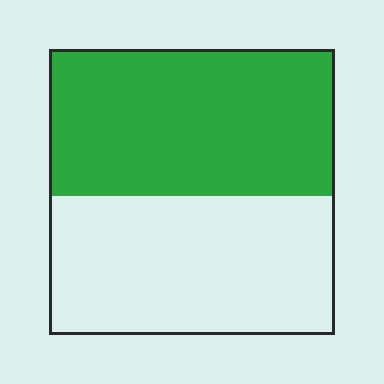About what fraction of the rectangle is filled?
About one half (1/2).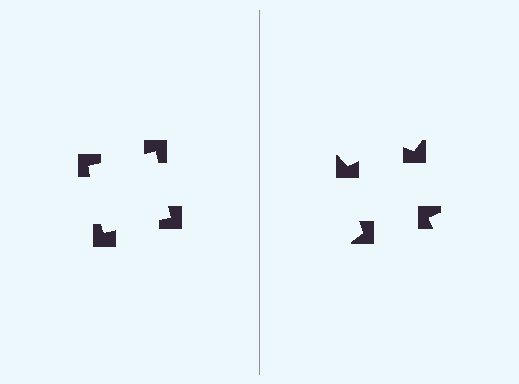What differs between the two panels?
The notched squares are positioned identically on both sides; only the wedge orientations differ. On the left they align to a square; on the right they are misaligned.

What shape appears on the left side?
An illusory square.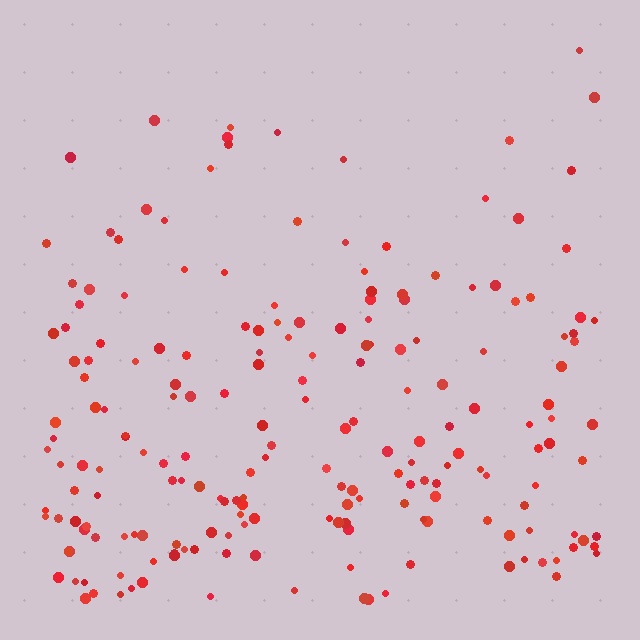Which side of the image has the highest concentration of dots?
The bottom.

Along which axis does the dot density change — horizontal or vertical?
Vertical.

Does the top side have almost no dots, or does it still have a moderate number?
Still a moderate number, just noticeably fewer than the bottom.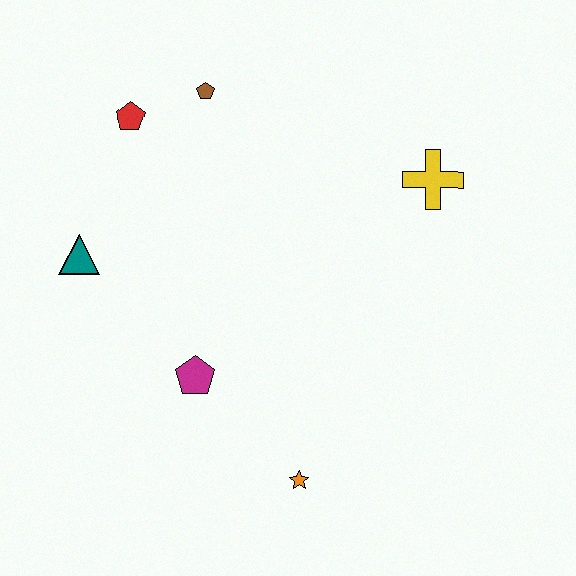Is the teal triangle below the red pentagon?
Yes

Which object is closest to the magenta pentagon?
The orange star is closest to the magenta pentagon.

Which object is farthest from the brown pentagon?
The orange star is farthest from the brown pentagon.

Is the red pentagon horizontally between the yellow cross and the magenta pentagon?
No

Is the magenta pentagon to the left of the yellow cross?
Yes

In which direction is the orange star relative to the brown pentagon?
The orange star is below the brown pentagon.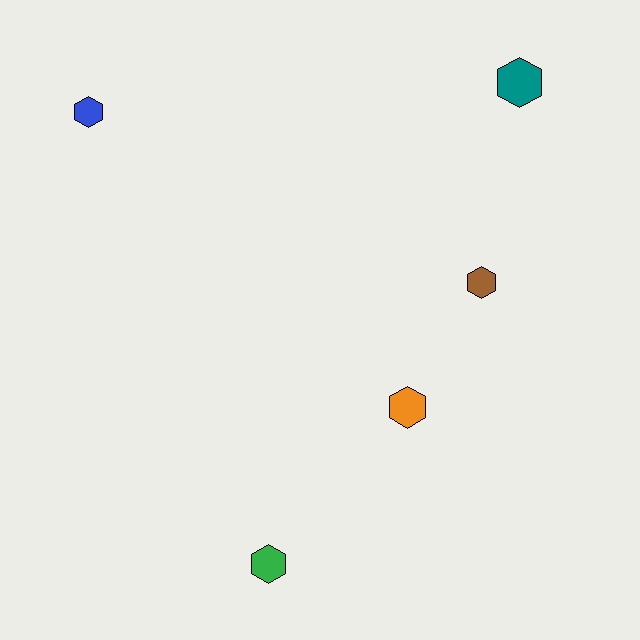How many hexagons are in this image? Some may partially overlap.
There are 5 hexagons.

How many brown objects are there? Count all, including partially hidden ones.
There is 1 brown object.